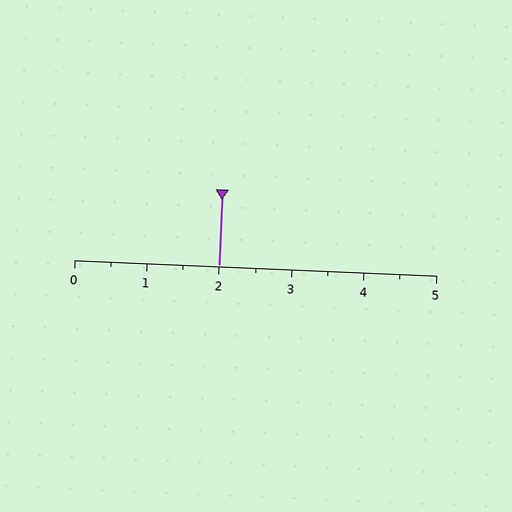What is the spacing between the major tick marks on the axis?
The major ticks are spaced 1 apart.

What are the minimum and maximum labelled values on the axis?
The axis runs from 0 to 5.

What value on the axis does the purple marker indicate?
The marker indicates approximately 2.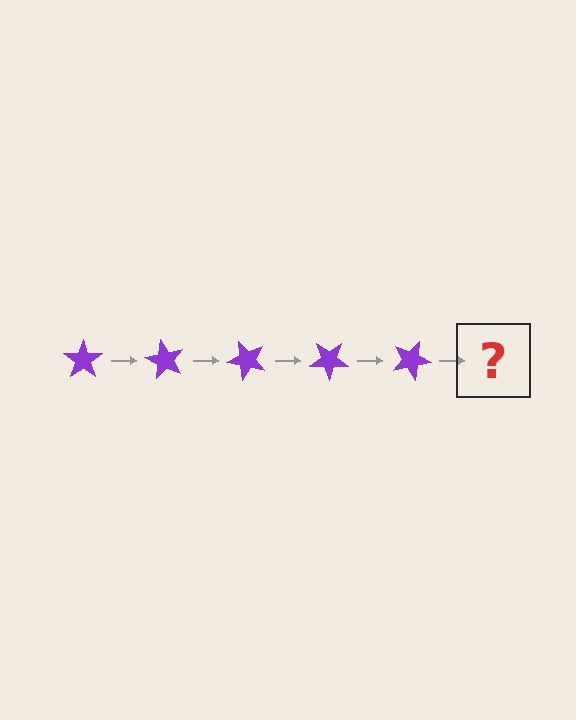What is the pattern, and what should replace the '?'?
The pattern is that the star rotates 60 degrees each step. The '?' should be a purple star rotated 300 degrees.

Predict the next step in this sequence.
The next step is a purple star rotated 300 degrees.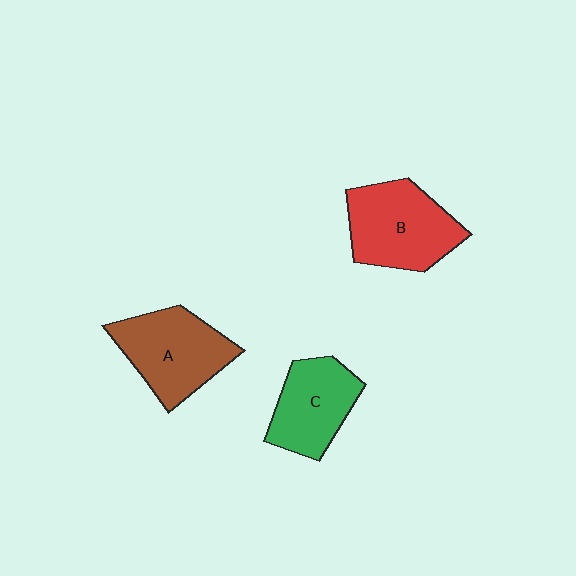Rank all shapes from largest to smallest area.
From largest to smallest: B (red), A (brown), C (green).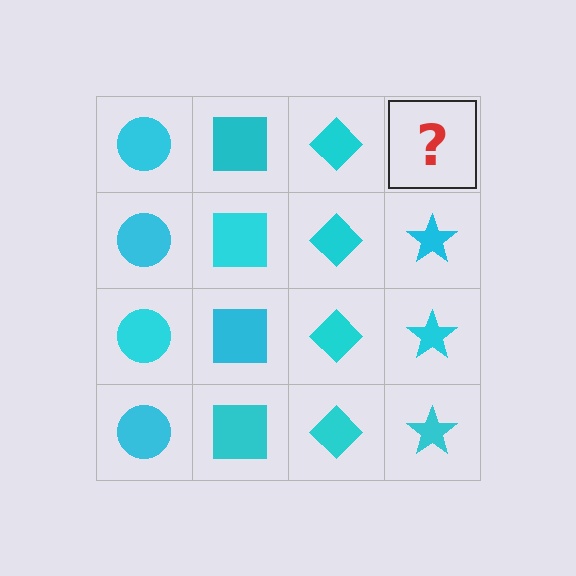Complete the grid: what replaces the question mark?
The question mark should be replaced with a cyan star.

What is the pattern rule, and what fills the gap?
The rule is that each column has a consistent shape. The gap should be filled with a cyan star.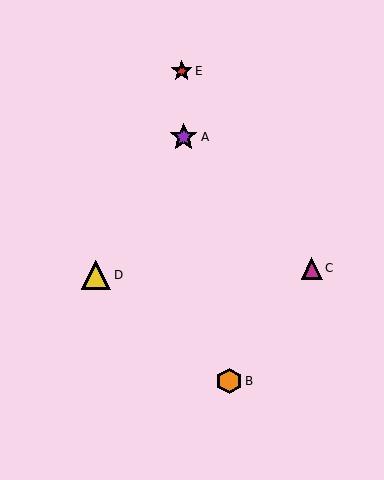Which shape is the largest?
The yellow triangle (labeled D) is the largest.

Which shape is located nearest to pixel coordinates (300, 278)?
The magenta triangle (labeled C) at (312, 268) is nearest to that location.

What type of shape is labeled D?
Shape D is a yellow triangle.